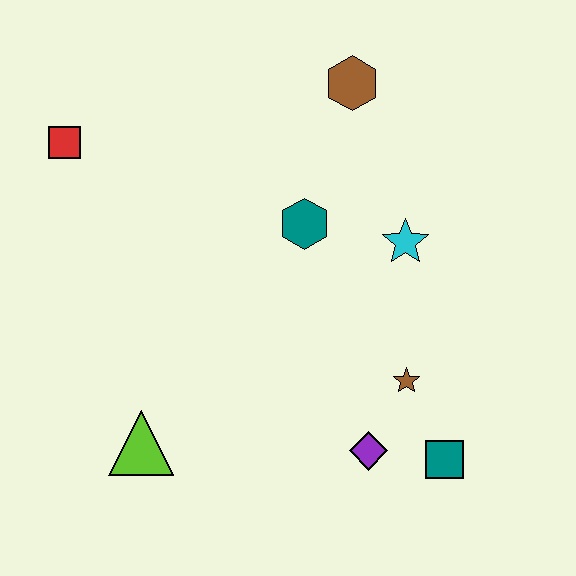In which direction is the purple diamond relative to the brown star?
The purple diamond is below the brown star.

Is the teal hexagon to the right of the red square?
Yes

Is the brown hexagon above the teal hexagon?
Yes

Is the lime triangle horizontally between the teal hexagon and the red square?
Yes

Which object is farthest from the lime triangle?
The brown hexagon is farthest from the lime triangle.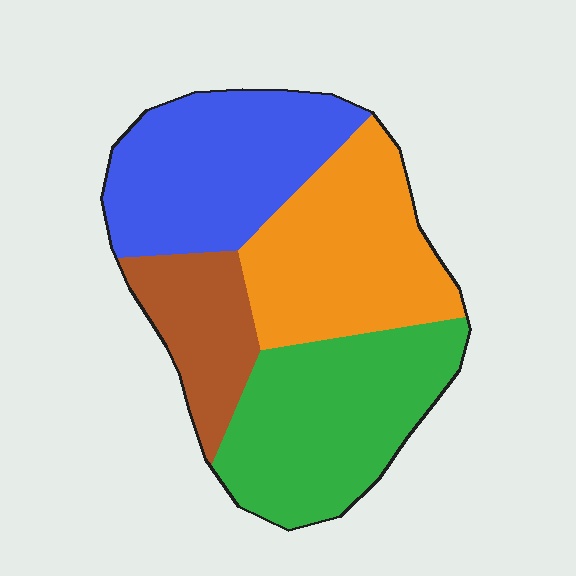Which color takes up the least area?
Brown, at roughly 15%.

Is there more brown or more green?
Green.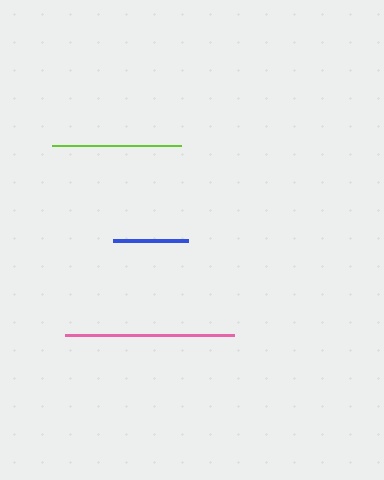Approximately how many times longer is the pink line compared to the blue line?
The pink line is approximately 2.2 times the length of the blue line.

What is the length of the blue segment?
The blue segment is approximately 76 pixels long.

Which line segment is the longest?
The pink line is the longest at approximately 170 pixels.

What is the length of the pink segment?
The pink segment is approximately 170 pixels long.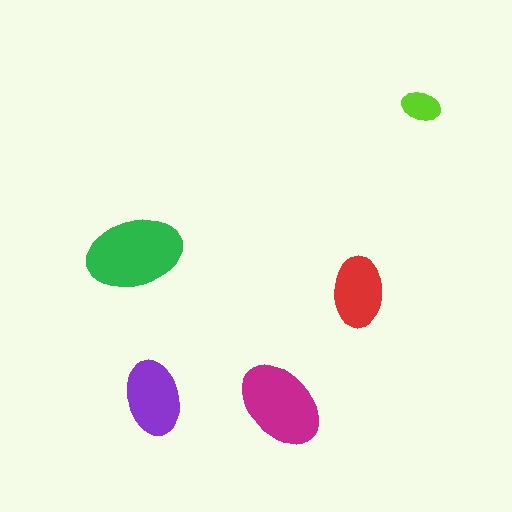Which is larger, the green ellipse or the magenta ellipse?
The green one.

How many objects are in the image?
There are 5 objects in the image.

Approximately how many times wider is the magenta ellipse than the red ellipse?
About 1.5 times wider.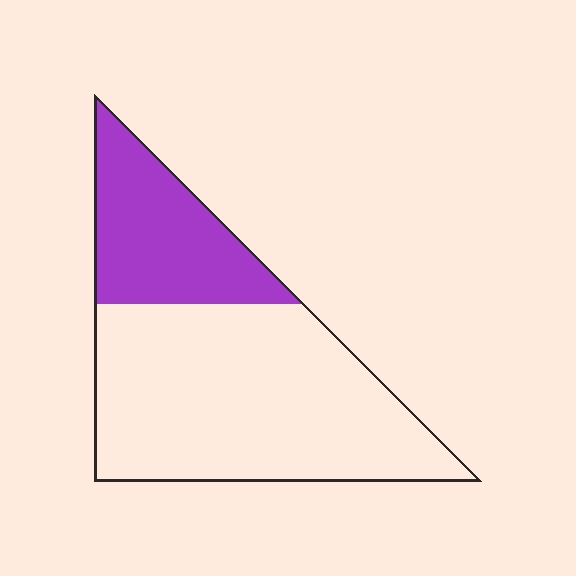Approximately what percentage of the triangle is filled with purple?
Approximately 30%.